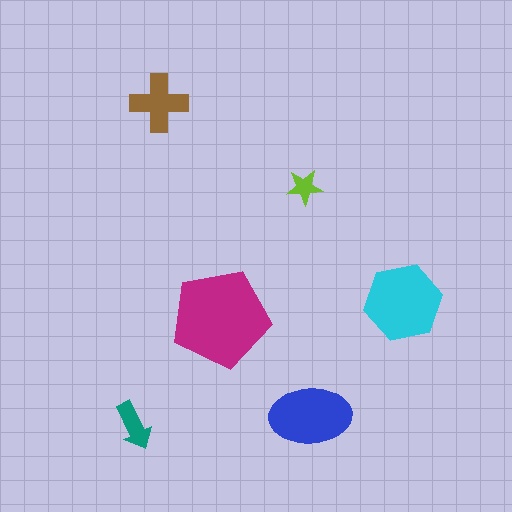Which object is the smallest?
The lime star.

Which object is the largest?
The magenta pentagon.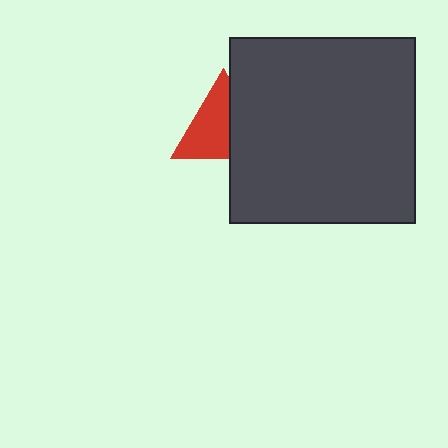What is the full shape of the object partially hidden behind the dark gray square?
The partially hidden object is a red triangle.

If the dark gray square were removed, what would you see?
You would see the complete red triangle.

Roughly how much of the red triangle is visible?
About half of it is visible (roughly 61%).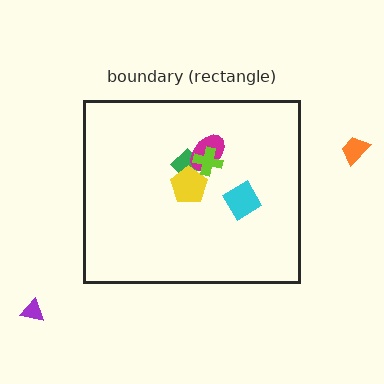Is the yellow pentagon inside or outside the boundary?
Inside.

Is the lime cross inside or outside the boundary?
Inside.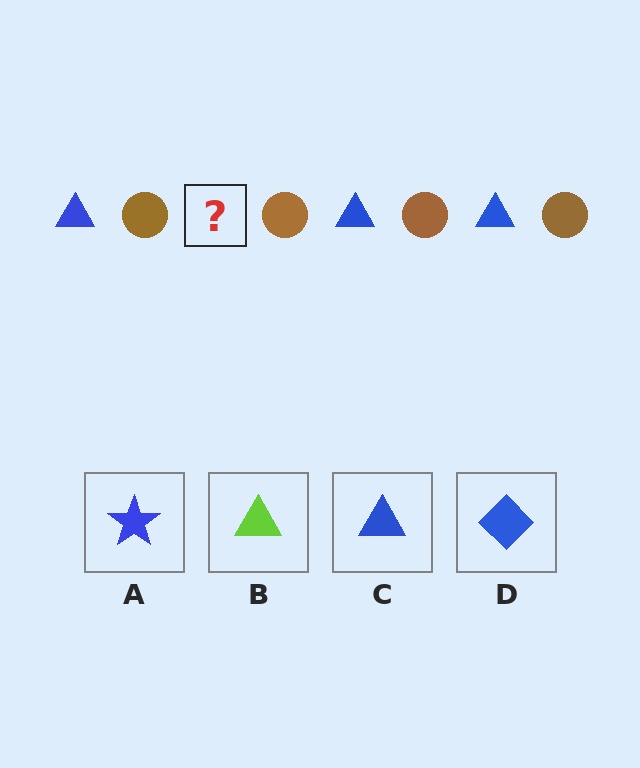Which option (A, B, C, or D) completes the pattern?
C.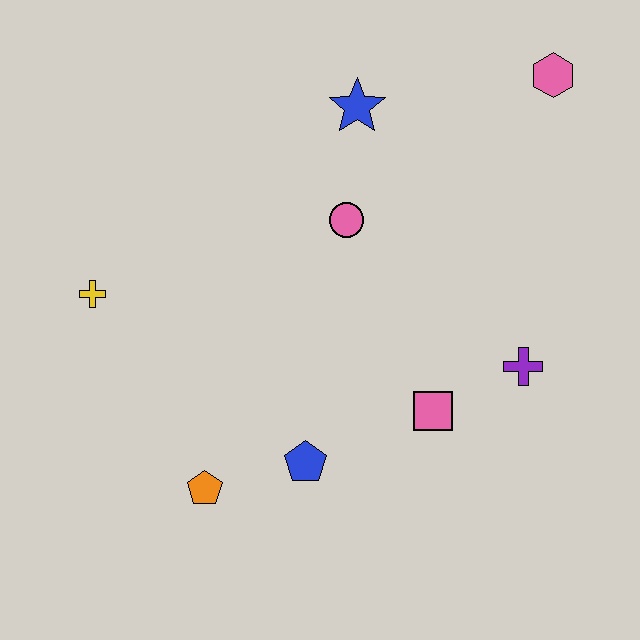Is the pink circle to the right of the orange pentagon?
Yes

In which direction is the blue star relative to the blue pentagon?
The blue star is above the blue pentagon.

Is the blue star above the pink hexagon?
No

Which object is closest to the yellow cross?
The orange pentagon is closest to the yellow cross.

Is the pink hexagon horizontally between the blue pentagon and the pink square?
No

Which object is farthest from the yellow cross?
The pink hexagon is farthest from the yellow cross.